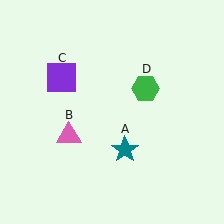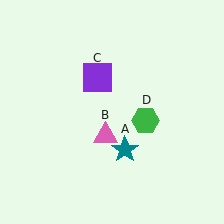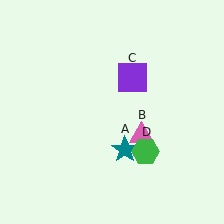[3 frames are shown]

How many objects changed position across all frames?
3 objects changed position: pink triangle (object B), purple square (object C), green hexagon (object D).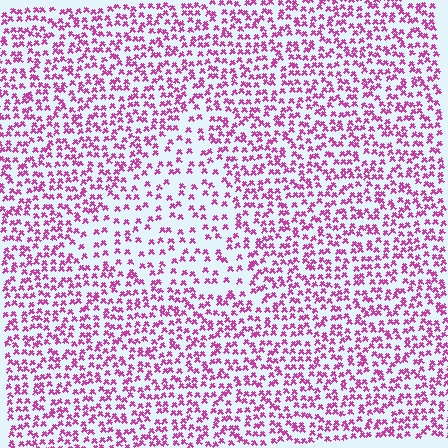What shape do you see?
I see a triangle.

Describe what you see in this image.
The image contains small magenta elements arranged at two different densities. A triangle-shaped region is visible where the elements are less densely packed than the surrounding area.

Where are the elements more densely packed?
The elements are more densely packed outside the triangle boundary.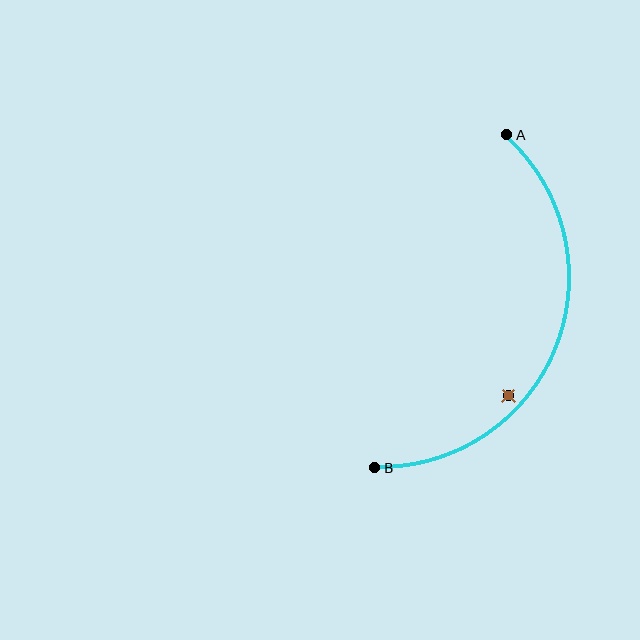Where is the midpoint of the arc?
The arc midpoint is the point on the curve farthest from the straight line joining A and B. It sits to the right of that line.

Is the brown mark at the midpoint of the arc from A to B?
No — the brown mark does not lie on the arc at all. It sits slightly inside the curve.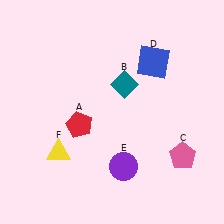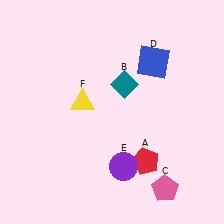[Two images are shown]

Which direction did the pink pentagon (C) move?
The pink pentagon (C) moved down.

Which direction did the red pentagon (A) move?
The red pentagon (A) moved right.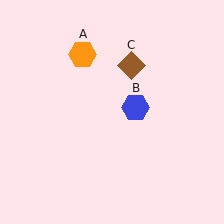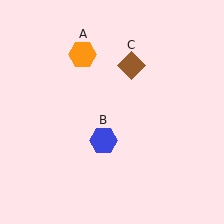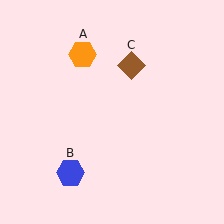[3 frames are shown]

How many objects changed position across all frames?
1 object changed position: blue hexagon (object B).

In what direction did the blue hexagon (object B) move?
The blue hexagon (object B) moved down and to the left.